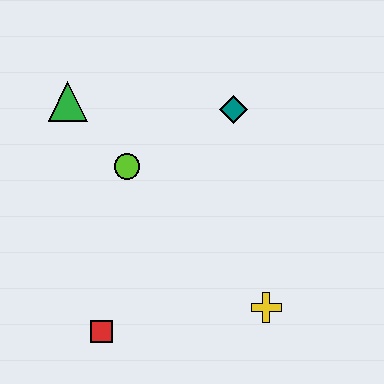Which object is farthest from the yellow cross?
The green triangle is farthest from the yellow cross.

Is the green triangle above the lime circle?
Yes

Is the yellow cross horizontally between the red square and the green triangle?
No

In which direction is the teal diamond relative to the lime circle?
The teal diamond is to the right of the lime circle.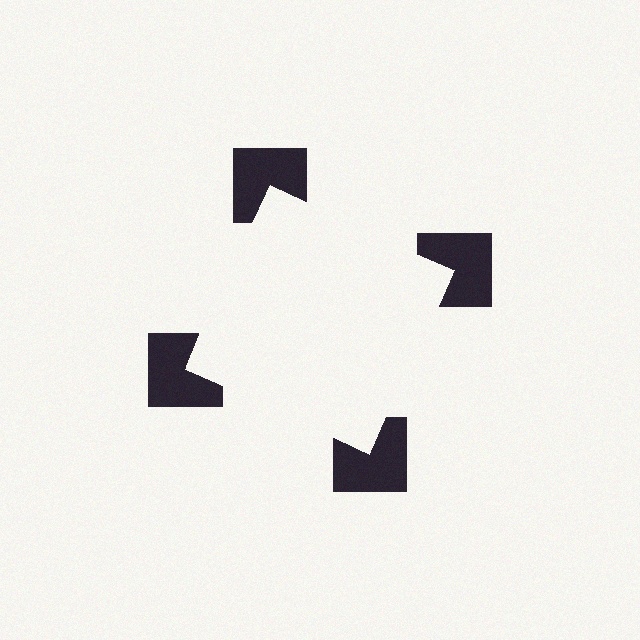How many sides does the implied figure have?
4 sides.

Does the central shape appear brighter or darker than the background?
It typically appears slightly brighter than the background, even though no actual brightness change is drawn.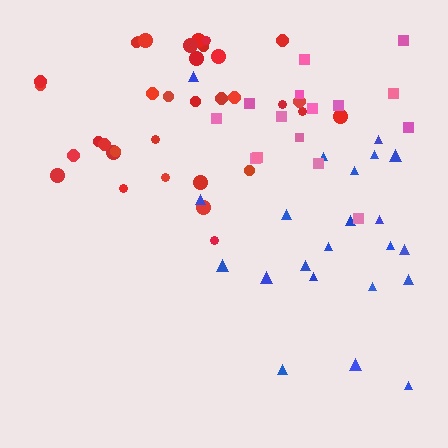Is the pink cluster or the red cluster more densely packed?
Red.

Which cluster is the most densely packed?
Red.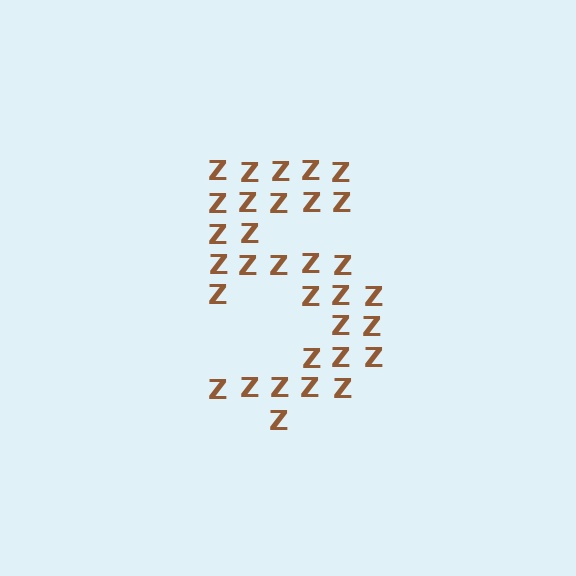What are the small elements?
The small elements are letter Z's.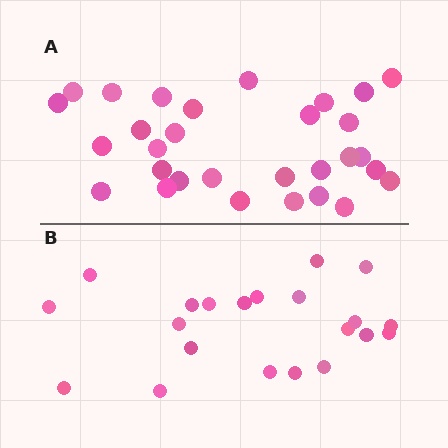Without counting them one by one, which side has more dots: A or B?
Region A (the top region) has more dots.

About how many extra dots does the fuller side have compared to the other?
Region A has roughly 8 or so more dots than region B.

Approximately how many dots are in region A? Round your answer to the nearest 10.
About 30 dots.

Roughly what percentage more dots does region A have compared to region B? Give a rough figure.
About 45% more.